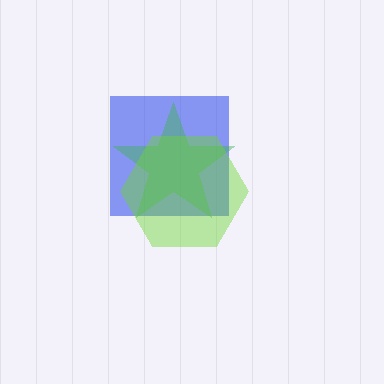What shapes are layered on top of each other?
The layered shapes are: a blue square, a green star, a lime hexagon.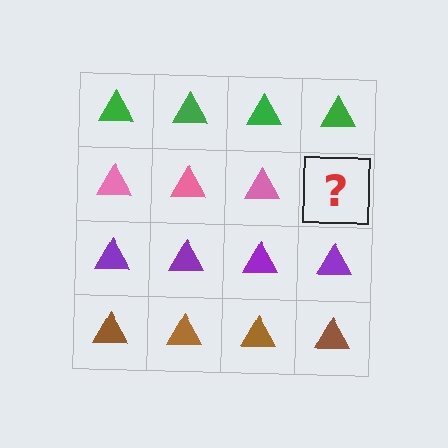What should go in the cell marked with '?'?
The missing cell should contain a pink triangle.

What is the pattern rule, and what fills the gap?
The rule is that each row has a consistent color. The gap should be filled with a pink triangle.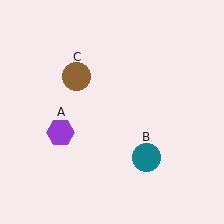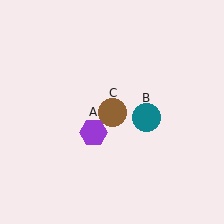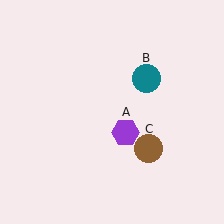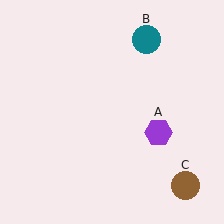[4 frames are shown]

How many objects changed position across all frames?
3 objects changed position: purple hexagon (object A), teal circle (object B), brown circle (object C).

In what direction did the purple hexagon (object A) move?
The purple hexagon (object A) moved right.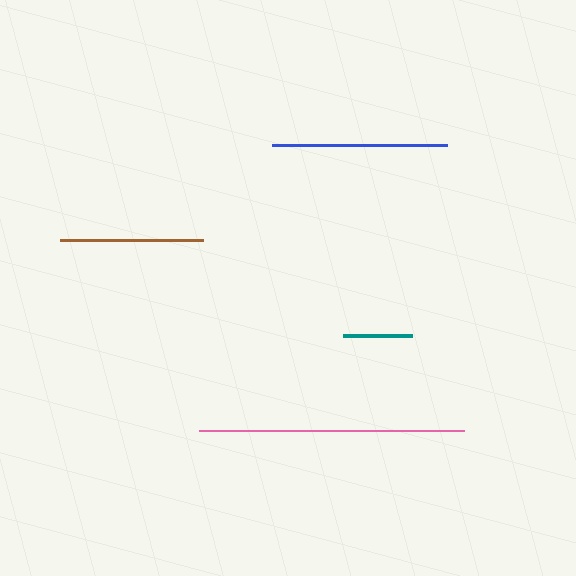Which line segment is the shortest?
The teal line is the shortest at approximately 70 pixels.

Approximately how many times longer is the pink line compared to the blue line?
The pink line is approximately 1.5 times the length of the blue line.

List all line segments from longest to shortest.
From longest to shortest: pink, blue, brown, teal.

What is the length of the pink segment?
The pink segment is approximately 265 pixels long.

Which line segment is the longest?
The pink line is the longest at approximately 265 pixels.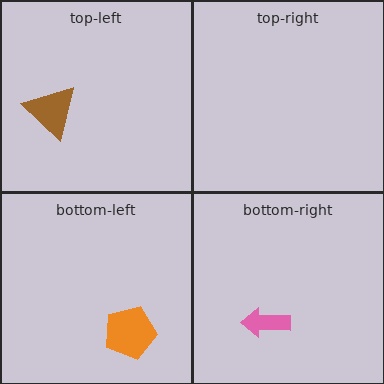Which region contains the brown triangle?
The top-left region.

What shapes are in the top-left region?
The brown triangle.